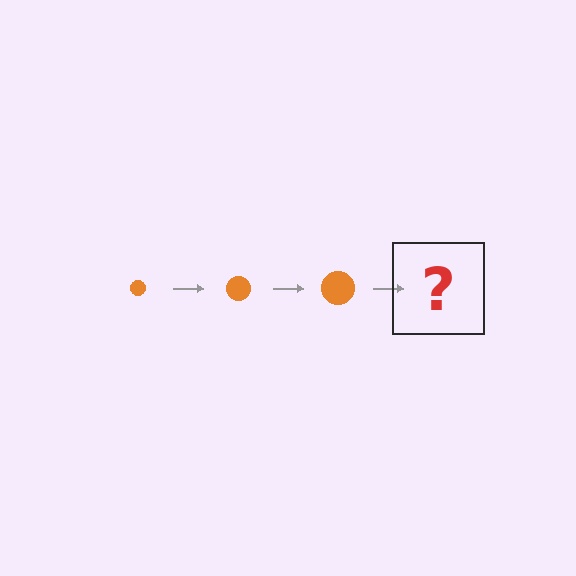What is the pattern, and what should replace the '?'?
The pattern is that the circle gets progressively larger each step. The '?' should be an orange circle, larger than the previous one.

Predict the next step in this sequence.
The next step is an orange circle, larger than the previous one.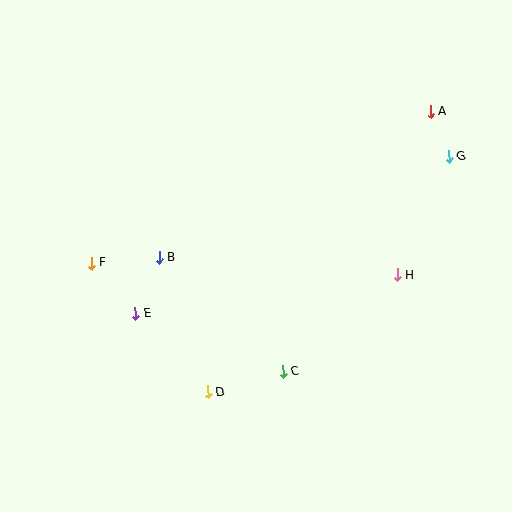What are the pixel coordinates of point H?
Point H is at (397, 275).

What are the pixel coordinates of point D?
Point D is at (208, 392).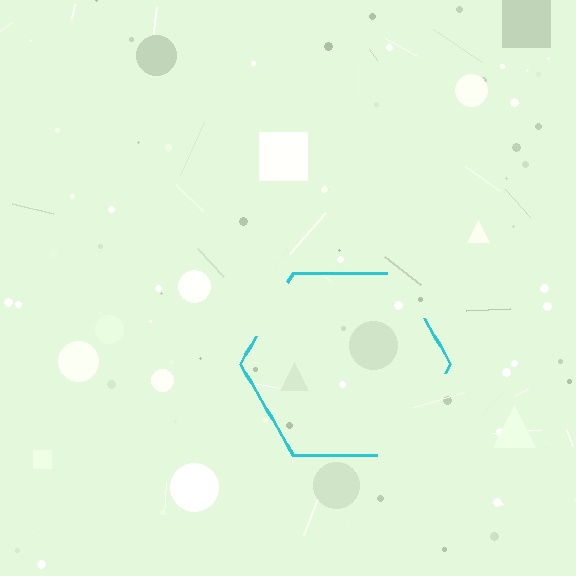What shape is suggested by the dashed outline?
The dashed outline suggests a hexagon.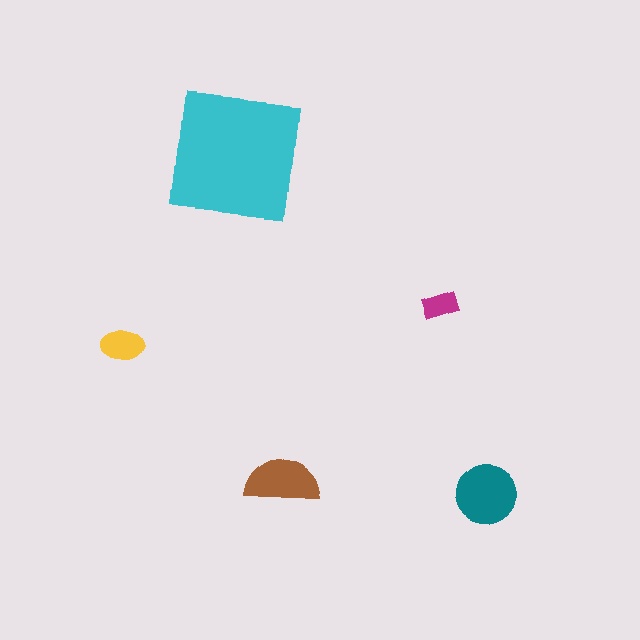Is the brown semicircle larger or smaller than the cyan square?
Smaller.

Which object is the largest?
The cyan square.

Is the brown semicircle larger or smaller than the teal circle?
Smaller.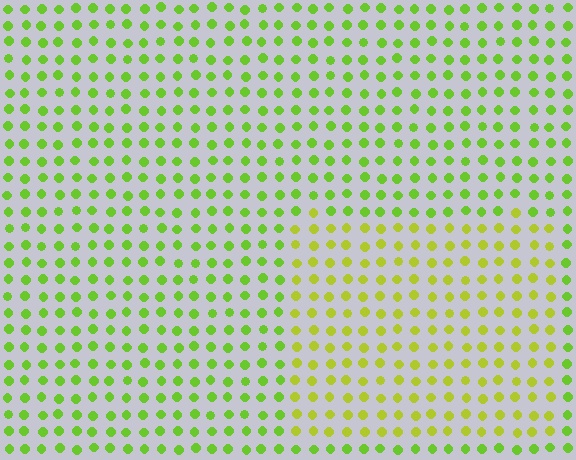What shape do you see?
I see a rectangle.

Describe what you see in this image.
The image is filled with small lime elements in a uniform arrangement. A rectangle-shaped region is visible where the elements are tinted to a slightly different hue, forming a subtle color boundary.